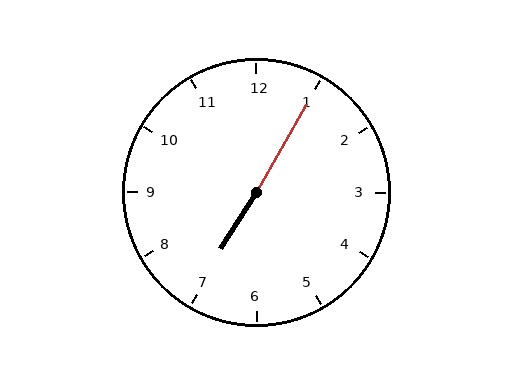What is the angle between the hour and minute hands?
Approximately 178 degrees.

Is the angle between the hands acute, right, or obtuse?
It is obtuse.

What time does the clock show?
7:05.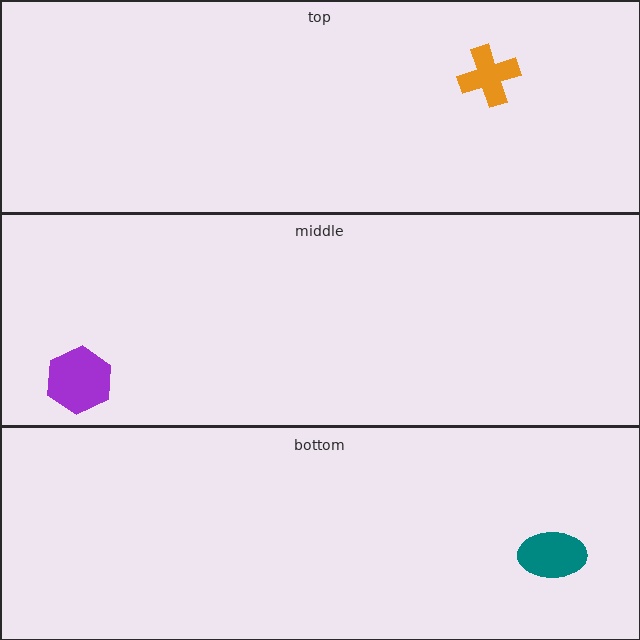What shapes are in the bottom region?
The teal ellipse.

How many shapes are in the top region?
1.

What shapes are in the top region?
The orange cross.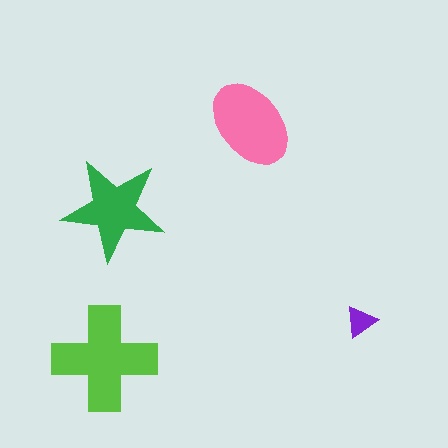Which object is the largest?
The lime cross.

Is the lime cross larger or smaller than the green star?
Larger.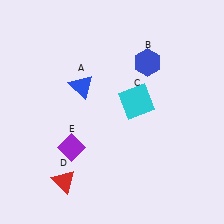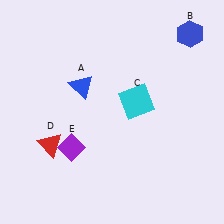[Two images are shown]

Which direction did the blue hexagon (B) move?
The blue hexagon (B) moved right.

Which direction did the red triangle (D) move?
The red triangle (D) moved up.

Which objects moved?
The objects that moved are: the blue hexagon (B), the red triangle (D).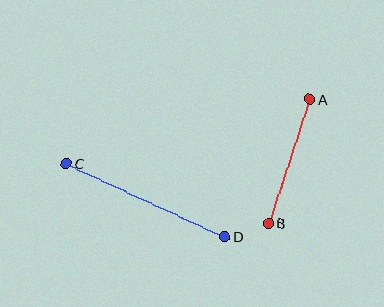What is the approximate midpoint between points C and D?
The midpoint is at approximately (145, 200) pixels.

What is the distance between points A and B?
The distance is approximately 131 pixels.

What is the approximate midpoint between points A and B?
The midpoint is at approximately (289, 161) pixels.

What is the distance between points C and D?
The distance is approximately 174 pixels.